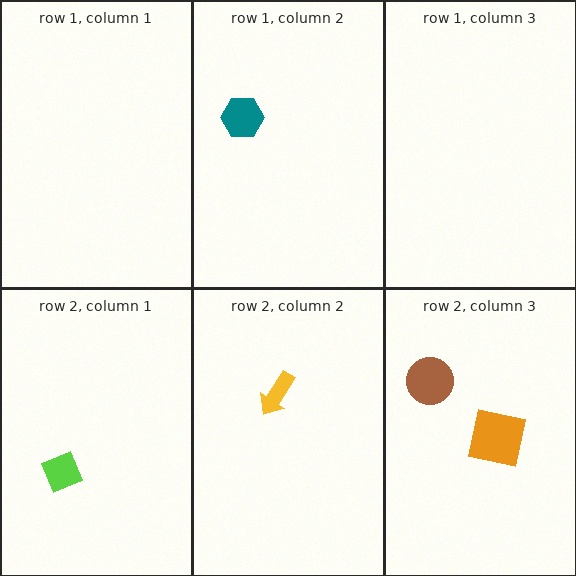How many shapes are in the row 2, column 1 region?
1.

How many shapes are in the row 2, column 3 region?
2.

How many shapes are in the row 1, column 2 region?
1.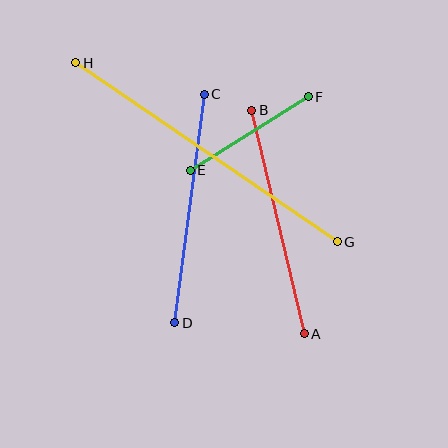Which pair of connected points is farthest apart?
Points G and H are farthest apart.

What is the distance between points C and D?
The distance is approximately 230 pixels.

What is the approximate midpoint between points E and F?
The midpoint is at approximately (249, 133) pixels.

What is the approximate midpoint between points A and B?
The midpoint is at approximately (278, 222) pixels.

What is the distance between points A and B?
The distance is approximately 229 pixels.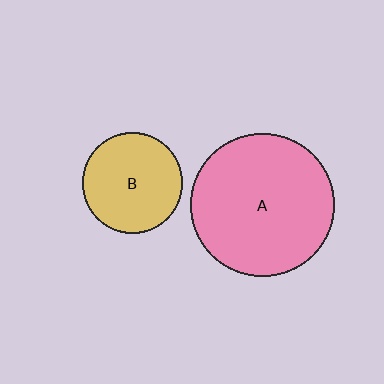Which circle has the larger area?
Circle A (pink).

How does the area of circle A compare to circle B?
Approximately 2.0 times.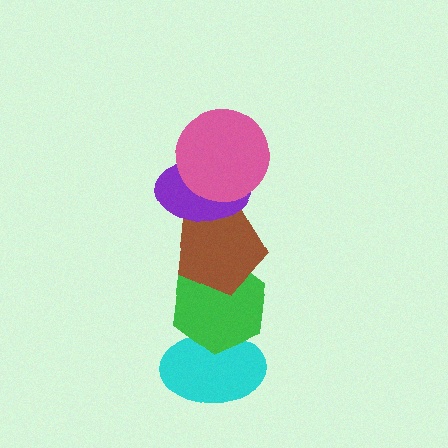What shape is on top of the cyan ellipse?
The green hexagon is on top of the cyan ellipse.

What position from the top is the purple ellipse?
The purple ellipse is 2nd from the top.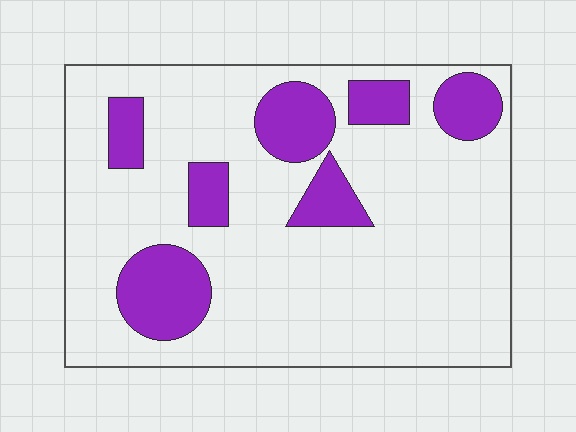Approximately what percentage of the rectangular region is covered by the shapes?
Approximately 20%.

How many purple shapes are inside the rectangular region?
7.